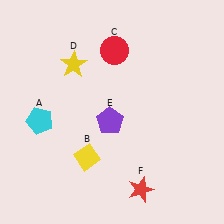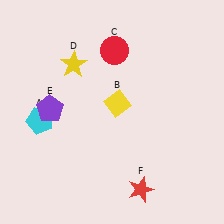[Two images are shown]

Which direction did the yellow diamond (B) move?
The yellow diamond (B) moved up.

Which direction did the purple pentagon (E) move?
The purple pentagon (E) moved left.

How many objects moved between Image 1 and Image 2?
2 objects moved between the two images.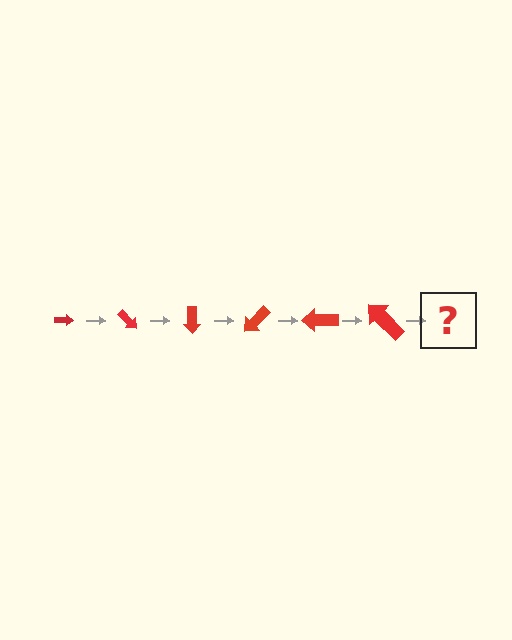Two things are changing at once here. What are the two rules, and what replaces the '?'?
The two rules are that the arrow grows larger each step and it rotates 45 degrees each step. The '?' should be an arrow, larger than the previous one and rotated 270 degrees from the start.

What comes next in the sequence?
The next element should be an arrow, larger than the previous one and rotated 270 degrees from the start.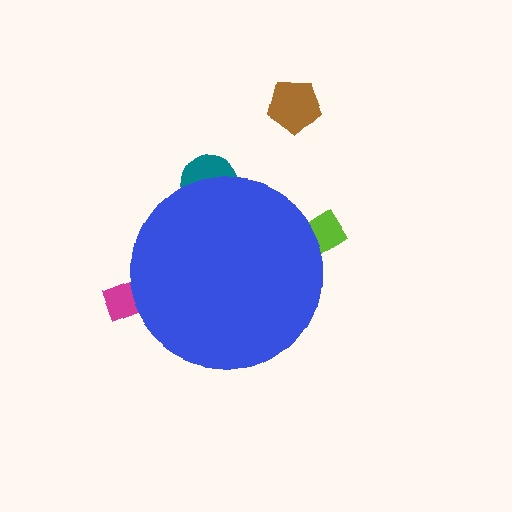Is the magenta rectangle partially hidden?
Yes, the magenta rectangle is partially hidden behind the blue circle.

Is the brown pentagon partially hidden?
No, the brown pentagon is fully visible.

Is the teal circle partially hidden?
Yes, the teal circle is partially hidden behind the blue circle.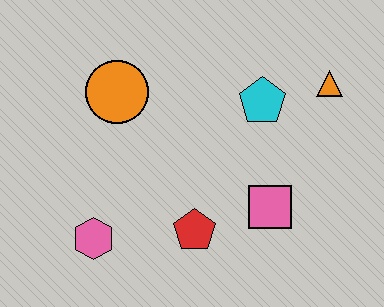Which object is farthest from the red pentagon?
The orange triangle is farthest from the red pentagon.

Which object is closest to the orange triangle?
The cyan pentagon is closest to the orange triangle.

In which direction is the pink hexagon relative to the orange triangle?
The pink hexagon is to the left of the orange triangle.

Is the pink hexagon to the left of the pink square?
Yes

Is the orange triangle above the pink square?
Yes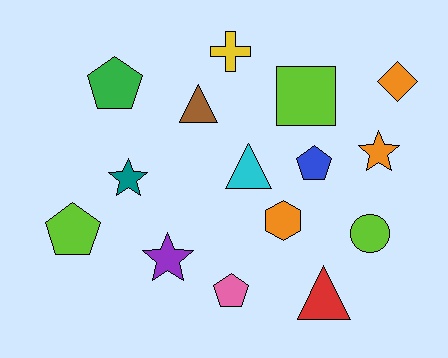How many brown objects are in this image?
There is 1 brown object.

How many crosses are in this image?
There is 1 cross.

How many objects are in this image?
There are 15 objects.